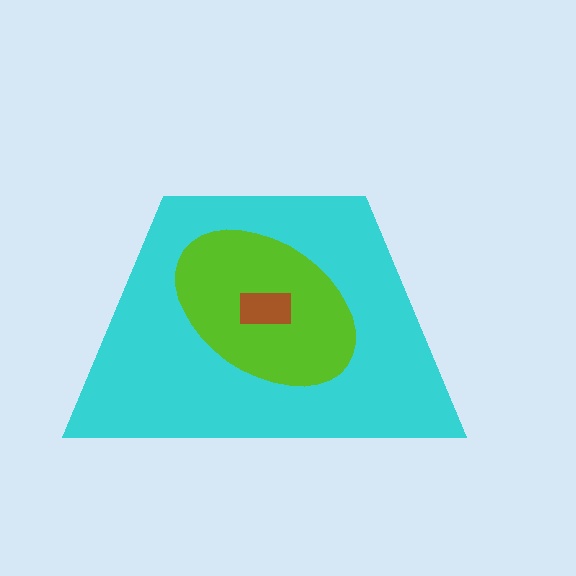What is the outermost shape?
The cyan trapezoid.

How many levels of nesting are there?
3.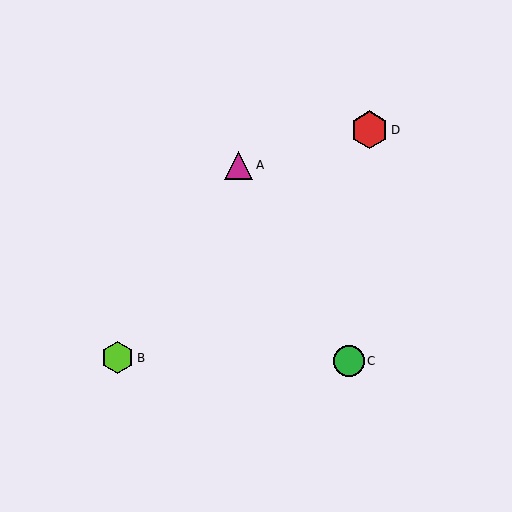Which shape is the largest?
The red hexagon (labeled D) is the largest.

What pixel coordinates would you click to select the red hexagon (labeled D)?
Click at (370, 130) to select the red hexagon D.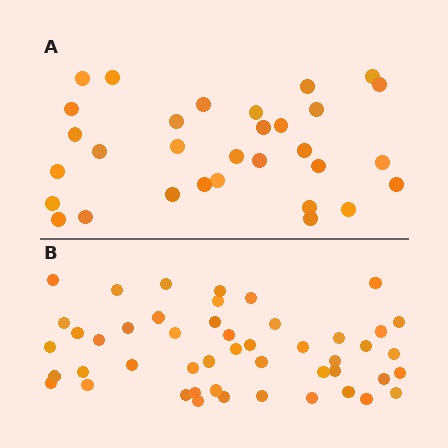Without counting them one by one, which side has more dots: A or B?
Region B (the bottom region) has more dots.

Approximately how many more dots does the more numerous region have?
Region B has approximately 15 more dots than region A.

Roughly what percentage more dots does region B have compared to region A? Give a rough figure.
About 55% more.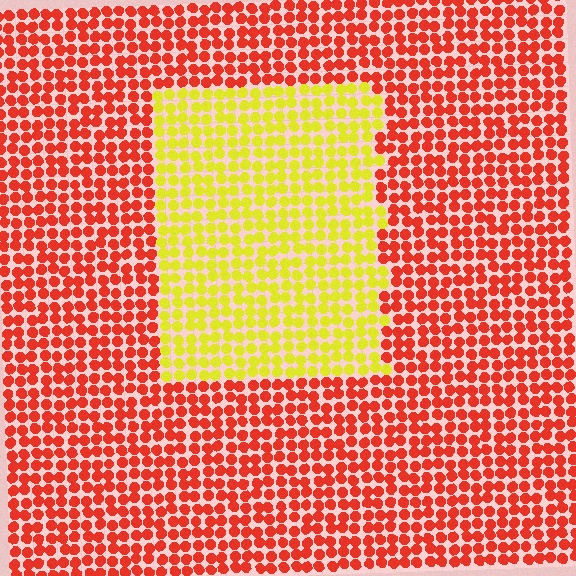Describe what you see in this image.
The image is filled with small red elements in a uniform arrangement. A rectangle-shaped region is visible where the elements are tinted to a slightly different hue, forming a subtle color boundary.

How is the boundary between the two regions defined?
The boundary is defined purely by a slight shift in hue (about 59 degrees). Spacing, size, and orientation are identical on both sides.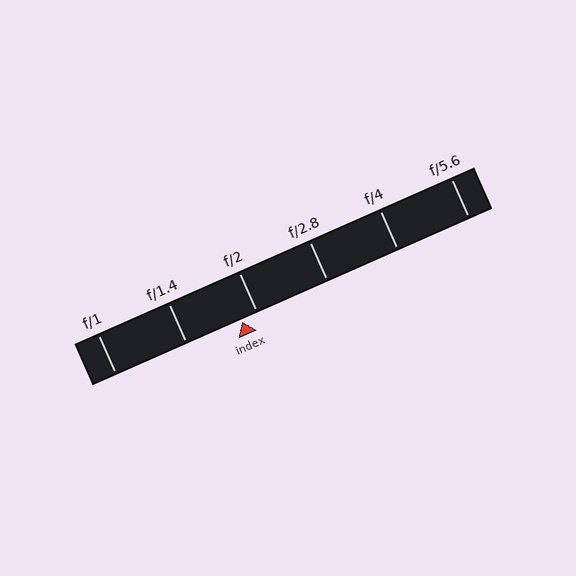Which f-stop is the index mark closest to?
The index mark is closest to f/2.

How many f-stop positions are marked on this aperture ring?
There are 6 f-stop positions marked.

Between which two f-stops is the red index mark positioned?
The index mark is between f/1.4 and f/2.